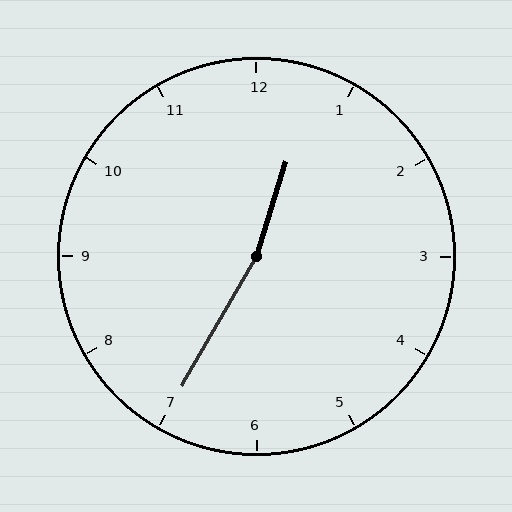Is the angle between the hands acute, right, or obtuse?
It is obtuse.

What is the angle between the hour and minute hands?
Approximately 168 degrees.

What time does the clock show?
12:35.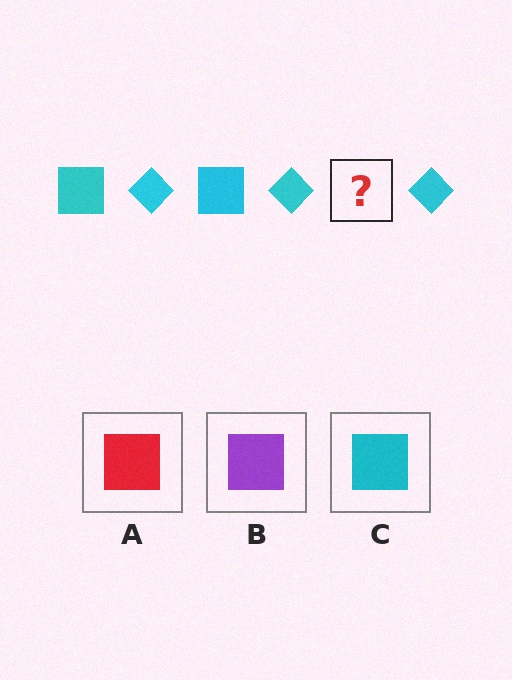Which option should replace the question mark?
Option C.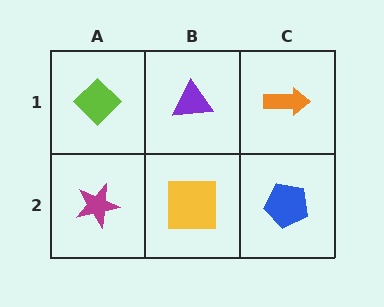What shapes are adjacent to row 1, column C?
A blue pentagon (row 2, column C), a purple triangle (row 1, column B).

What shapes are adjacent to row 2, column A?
A lime diamond (row 1, column A), a yellow square (row 2, column B).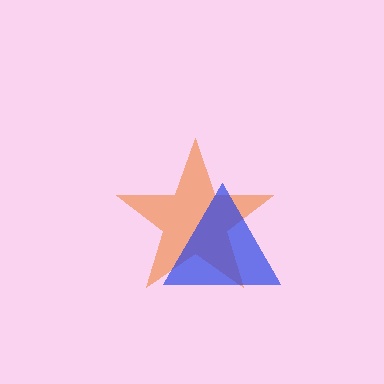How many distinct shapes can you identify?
There are 2 distinct shapes: an orange star, a blue triangle.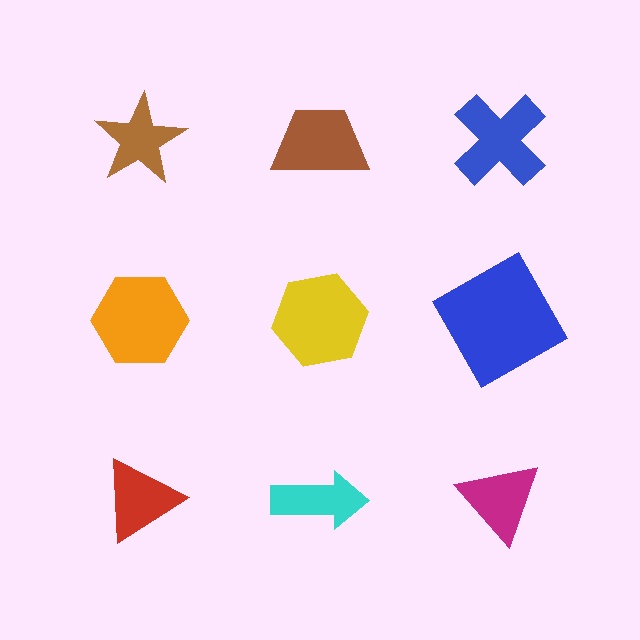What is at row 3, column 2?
A cyan arrow.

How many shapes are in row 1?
3 shapes.